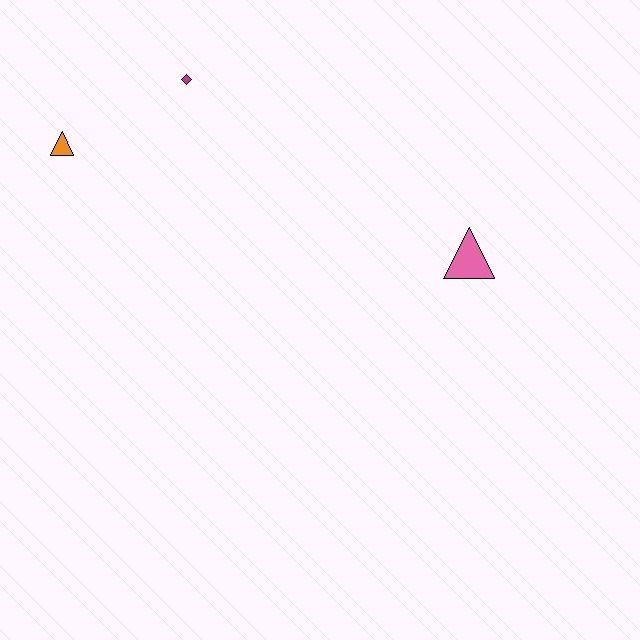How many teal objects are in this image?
There are no teal objects.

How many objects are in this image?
There are 3 objects.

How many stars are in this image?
There are no stars.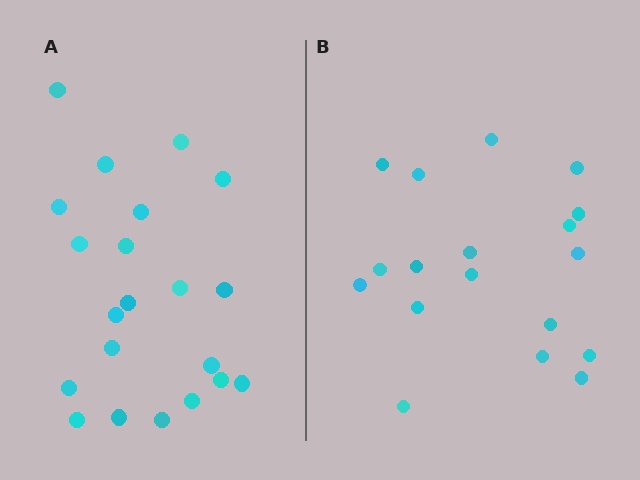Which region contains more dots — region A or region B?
Region A (the left region) has more dots.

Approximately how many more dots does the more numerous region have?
Region A has just a few more — roughly 2 or 3 more dots than region B.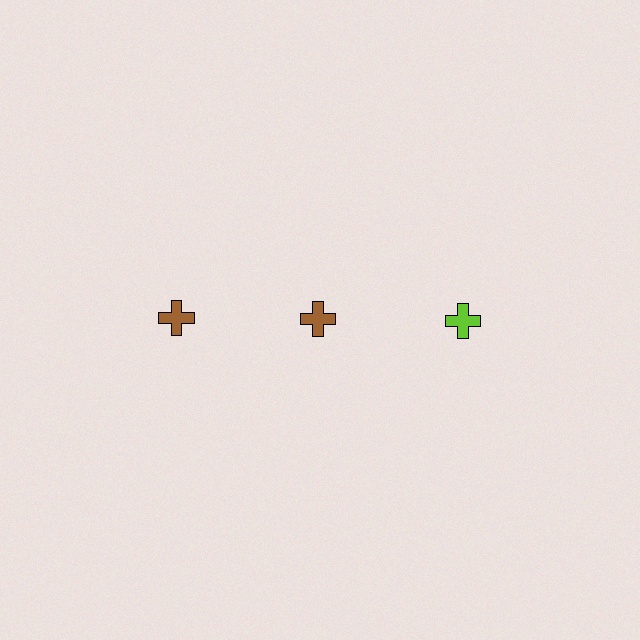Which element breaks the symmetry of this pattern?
The lime cross in the top row, center column breaks the symmetry. All other shapes are brown crosses.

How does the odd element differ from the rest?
It has a different color: lime instead of brown.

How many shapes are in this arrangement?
There are 3 shapes arranged in a grid pattern.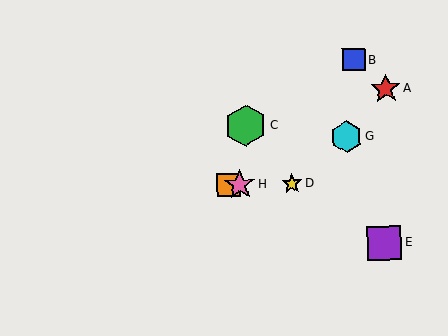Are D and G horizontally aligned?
No, D is at y≈183 and G is at y≈137.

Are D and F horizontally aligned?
Yes, both are at y≈183.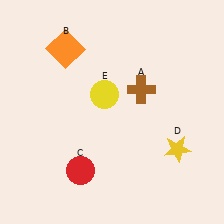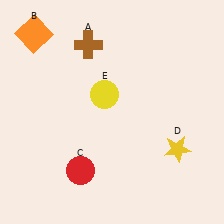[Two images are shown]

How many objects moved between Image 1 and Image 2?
2 objects moved between the two images.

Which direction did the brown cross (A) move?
The brown cross (A) moved left.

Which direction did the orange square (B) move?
The orange square (B) moved left.